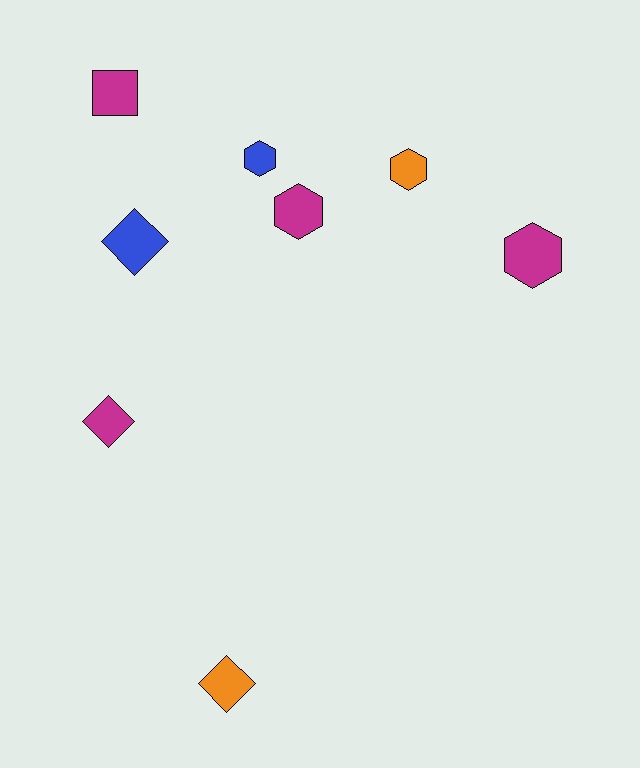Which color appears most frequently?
Magenta, with 4 objects.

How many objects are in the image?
There are 8 objects.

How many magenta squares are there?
There is 1 magenta square.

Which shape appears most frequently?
Hexagon, with 4 objects.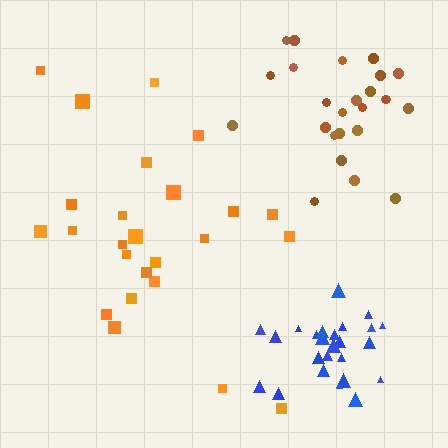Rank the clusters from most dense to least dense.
brown, blue, orange.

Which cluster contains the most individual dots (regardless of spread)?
Brown (25).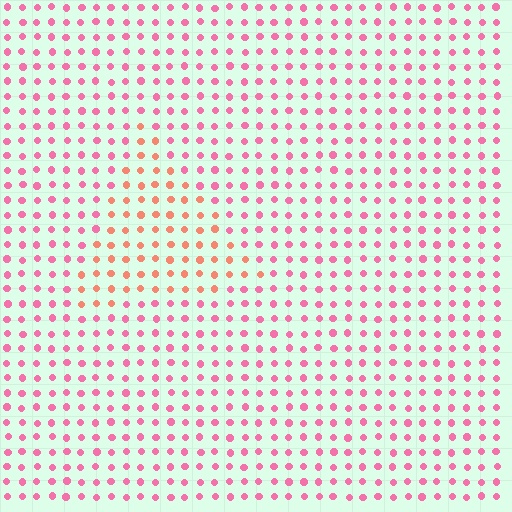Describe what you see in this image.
The image is filled with small pink elements in a uniform arrangement. A triangle-shaped region is visible where the elements are tinted to a slightly different hue, forming a subtle color boundary.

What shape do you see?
I see a triangle.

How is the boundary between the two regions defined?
The boundary is defined purely by a slight shift in hue (about 36 degrees). Spacing, size, and orientation are identical on both sides.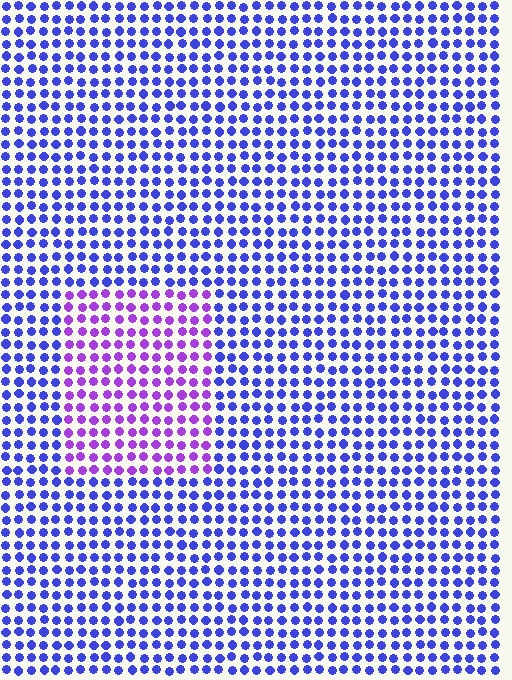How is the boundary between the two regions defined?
The boundary is defined purely by a slight shift in hue (about 42 degrees). Spacing, size, and orientation are identical on both sides.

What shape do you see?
I see a rectangle.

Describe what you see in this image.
The image is filled with small blue elements in a uniform arrangement. A rectangle-shaped region is visible where the elements are tinted to a slightly different hue, forming a subtle color boundary.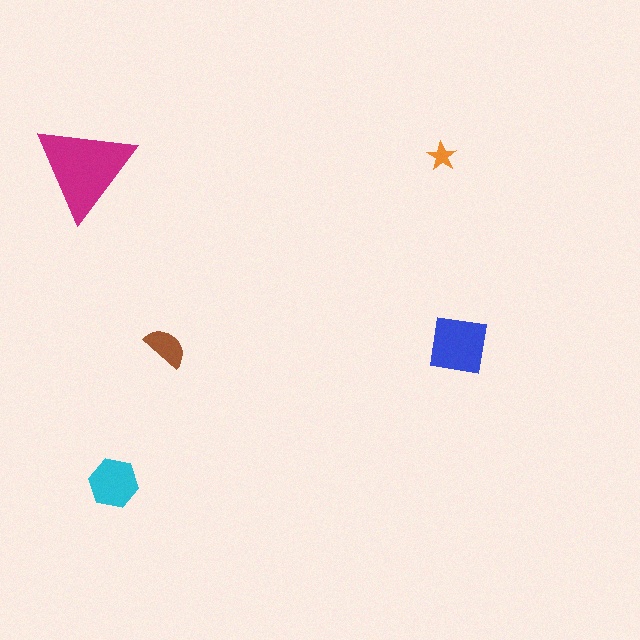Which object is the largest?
The magenta triangle.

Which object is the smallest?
The orange star.